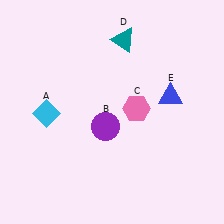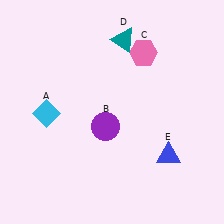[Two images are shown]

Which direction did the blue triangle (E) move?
The blue triangle (E) moved down.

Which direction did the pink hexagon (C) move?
The pink hexagon (C) moved up.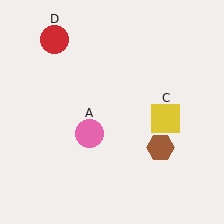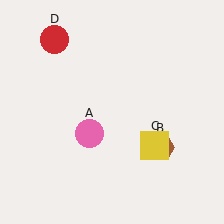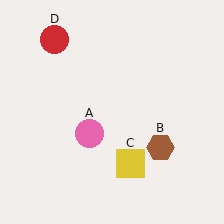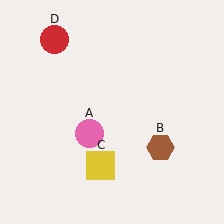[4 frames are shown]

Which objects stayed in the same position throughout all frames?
Pink circle (object A) and brown hexagon (object B) and red circle (object D) remained stationary.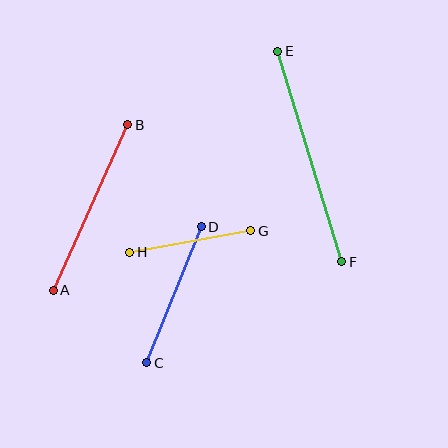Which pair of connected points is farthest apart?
Points E and F are farthest apart.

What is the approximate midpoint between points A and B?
The midpoint is at approximately (90, 208) pixels.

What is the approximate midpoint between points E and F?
The midpoint is at approximately (310, 156) pixels.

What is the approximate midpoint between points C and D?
The midpoint is at approximately (174, 295) pixels.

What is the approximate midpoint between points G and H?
The midpoint is at approximately (190, 242) pixels.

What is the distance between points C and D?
The distance is approximately 146 pixels.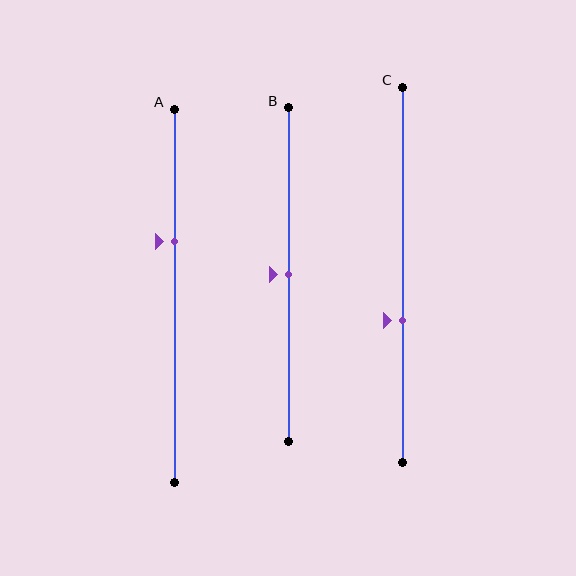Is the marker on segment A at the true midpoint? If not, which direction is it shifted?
No, the marker on segment A is shifted upward by about 15% of the segment length.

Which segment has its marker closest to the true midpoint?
Segment B has its marker closest to the true midpoint.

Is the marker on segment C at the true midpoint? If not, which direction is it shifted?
No, the marker on segment C is shifted downward by about 12% of the segment length.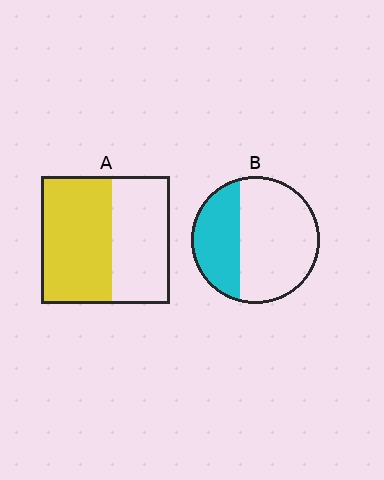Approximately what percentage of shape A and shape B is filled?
A is approximately 55% and B is approximately 35%.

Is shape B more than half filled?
No.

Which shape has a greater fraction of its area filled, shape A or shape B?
Shape A.